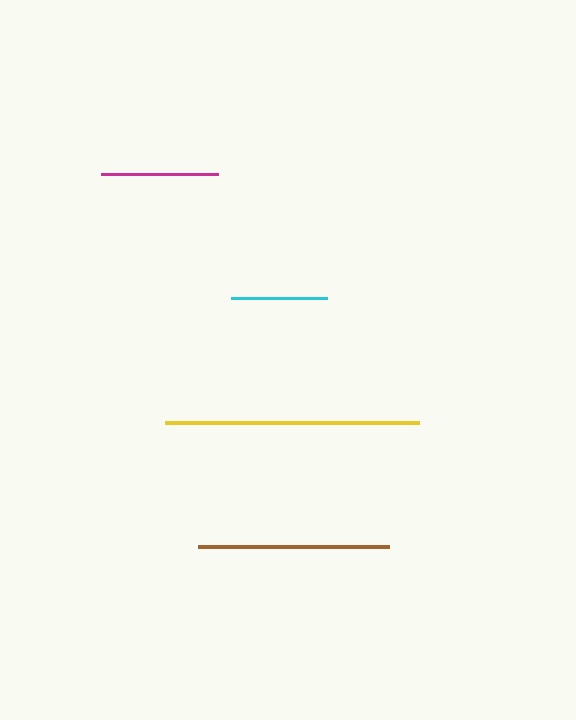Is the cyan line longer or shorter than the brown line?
The brown line is longer than the cyan line.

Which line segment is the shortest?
The cyan line is the shortest at approximately 96 pixels.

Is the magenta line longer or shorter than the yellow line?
The yellow line is longer than the magenta line.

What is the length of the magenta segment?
The magenta segment is approximately 117 pixels long.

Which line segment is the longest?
The yellow line is the longest at approximately 253 pixels.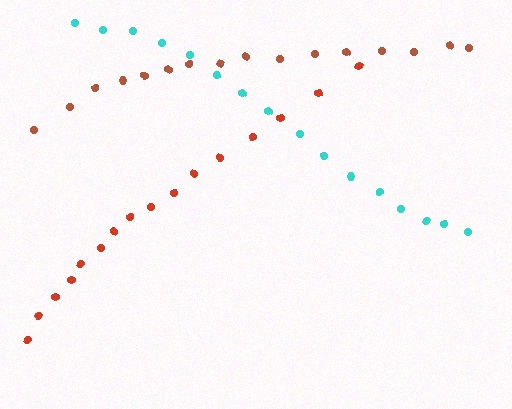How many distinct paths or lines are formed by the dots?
There are 3 distinct paths.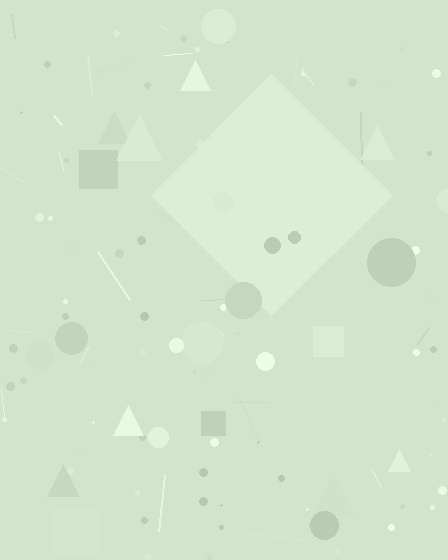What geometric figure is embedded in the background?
A diamond is embedded in the background.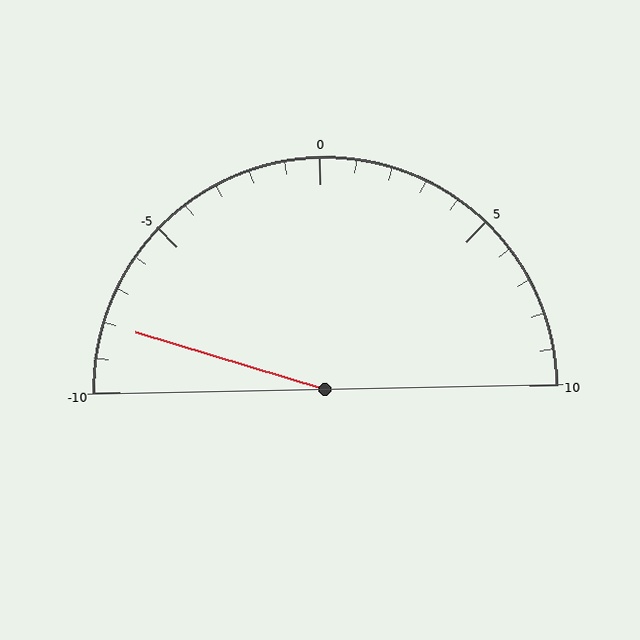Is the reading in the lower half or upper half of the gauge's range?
The reading is in the lower half of the range (-10 to 10).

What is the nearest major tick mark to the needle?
The nearest major tick mark is -10.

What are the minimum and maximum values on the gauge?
The gauge ranges from -10 to 10.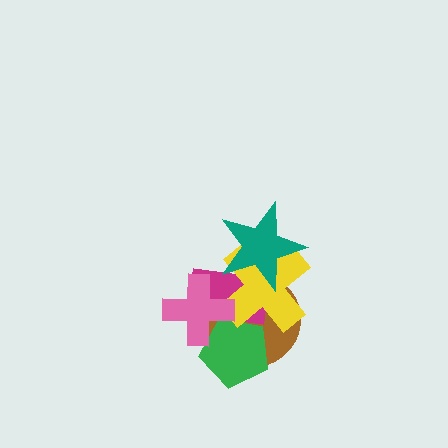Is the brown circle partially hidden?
Yes, it is partially covered by another shape.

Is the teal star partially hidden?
No, no other shape covers it.